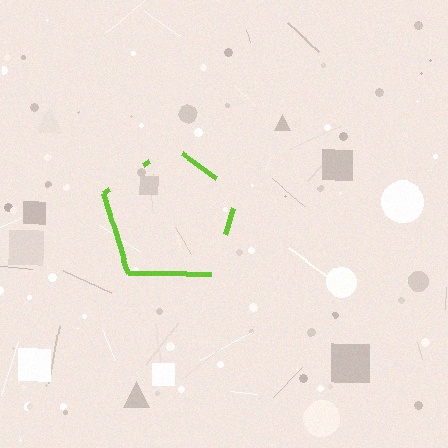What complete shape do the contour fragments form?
The contour fragments form a pentagon.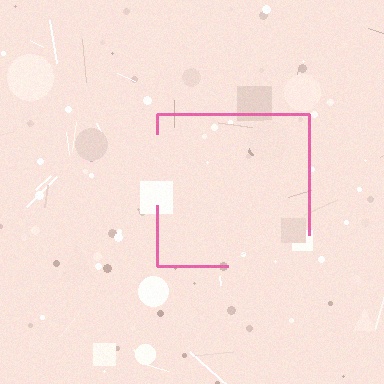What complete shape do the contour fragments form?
The contour fragments form a square.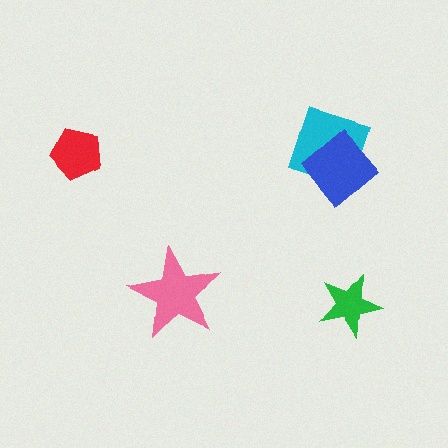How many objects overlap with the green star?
0 objects overlap with the green star.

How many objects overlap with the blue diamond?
1 object overlaps with the blue diamond.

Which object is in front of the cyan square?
The blue diamond is in front of the cyan square.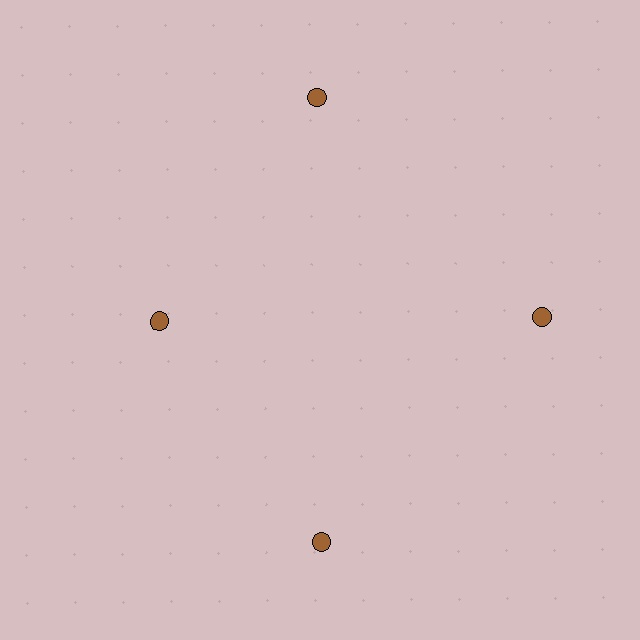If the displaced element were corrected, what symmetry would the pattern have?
It would have 4-fold rotational symmetry — the pattern would map onto itself every 90 degrees.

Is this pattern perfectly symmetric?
No. The 4 brown circles are arranged in a ring, but one element near the 9 o'clock position is pulled inward toward the center, breaking the 4-fold rotational symmetry.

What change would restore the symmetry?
The symmetry would be restored by moving it outward, back onto the ring so that all 4 circles sit at equal angles and equal distance from the center.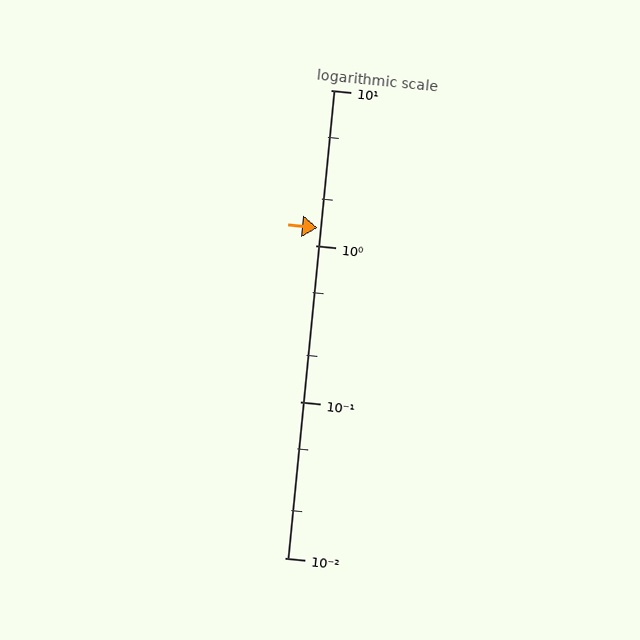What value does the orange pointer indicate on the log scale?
The pointer indicates approximately 1.3.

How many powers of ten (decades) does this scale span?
The scale spans 3 decades, from 0.01 to 10.